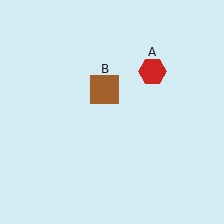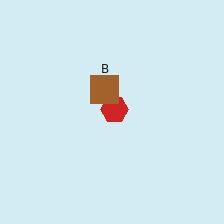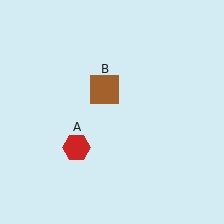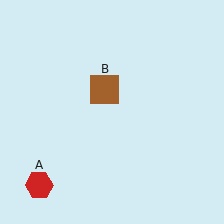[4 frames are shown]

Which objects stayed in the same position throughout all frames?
Brown square (object B) remained stationary.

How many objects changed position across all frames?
1 object changed position: red hexagon (object A).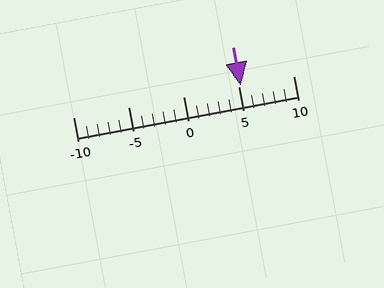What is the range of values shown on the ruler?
The ruler shows values from -10 to 10.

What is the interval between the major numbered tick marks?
The major tick marks are spaced 5 units apart.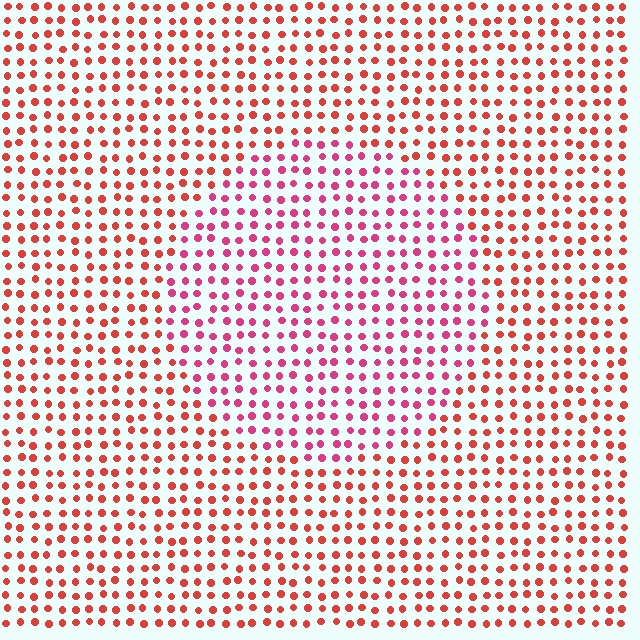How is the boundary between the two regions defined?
The boundary is defined purely by a slight shift in hue (about 30 degrees). Spacing, size, and orientation are identical on both sides.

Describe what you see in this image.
The image is filled with small red elements in a uniform arrangement. A circle-shaped region is visible where the elements are tinted to a slightly different hue, forming a subtle color boundary.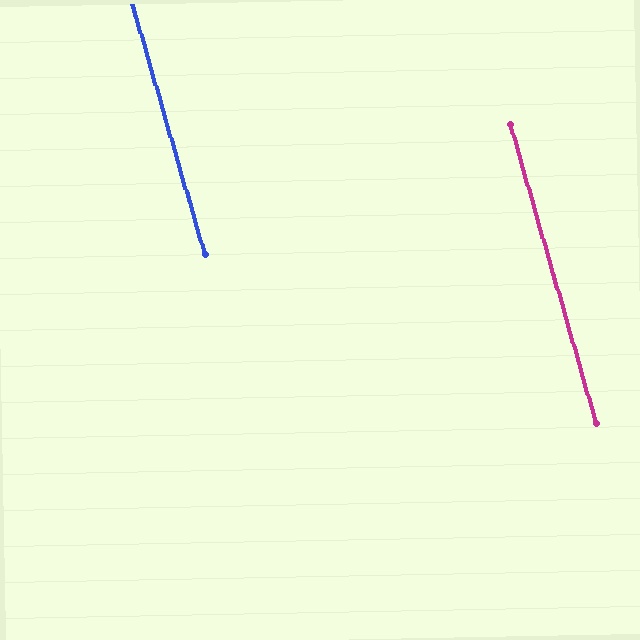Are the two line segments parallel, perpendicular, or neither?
Parallel — their directions differ by only 0.1°.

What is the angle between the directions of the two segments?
Approximately 0 degrees.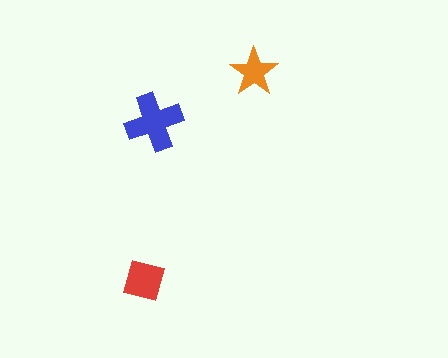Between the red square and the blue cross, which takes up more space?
The blue cross.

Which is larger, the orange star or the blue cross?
The blue cross.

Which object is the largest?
The blue cross.